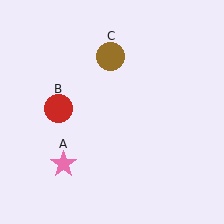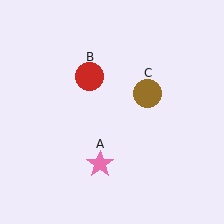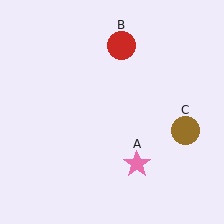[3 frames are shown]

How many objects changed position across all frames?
3 objects changed position: pink star (object A), red circle (object B), brown circle (object C).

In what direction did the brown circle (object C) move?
The brown circle (object C) moved down and to the right.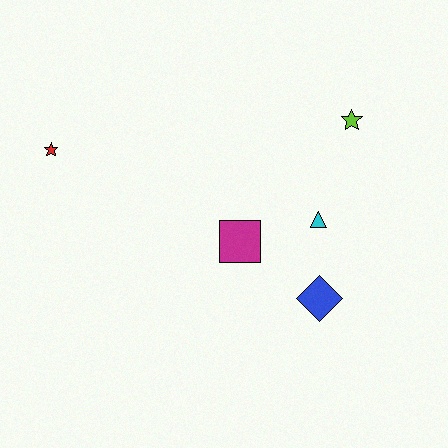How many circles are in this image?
There are no circles.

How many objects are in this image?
There are 5 objects.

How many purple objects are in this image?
There are no purple objects.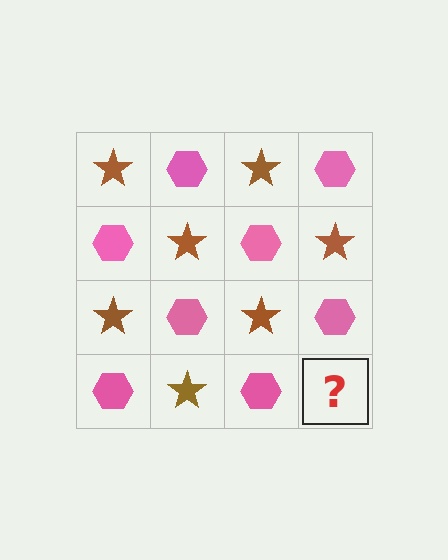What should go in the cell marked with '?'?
The missing cell should contain a brown star.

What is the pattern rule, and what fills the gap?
The rule is that it alternates brown star and pink hexagon in a checkerboard pattern. The gap should be filled with a brown star.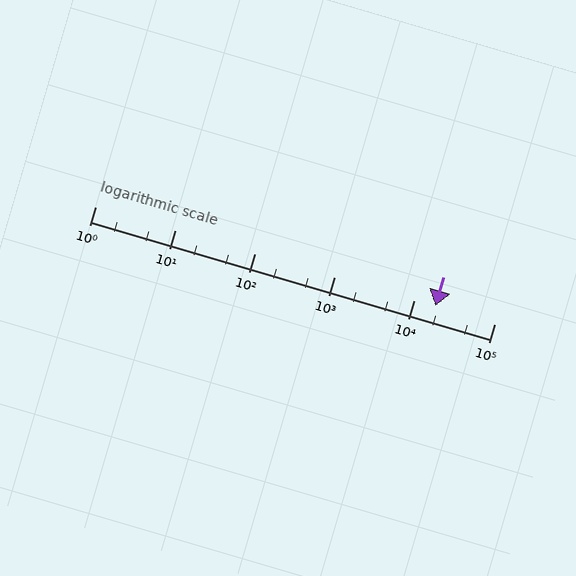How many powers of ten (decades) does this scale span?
The scale spans 5 decades, from 1 to 100000.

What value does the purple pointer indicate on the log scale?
The pointer indicates approximately 18000.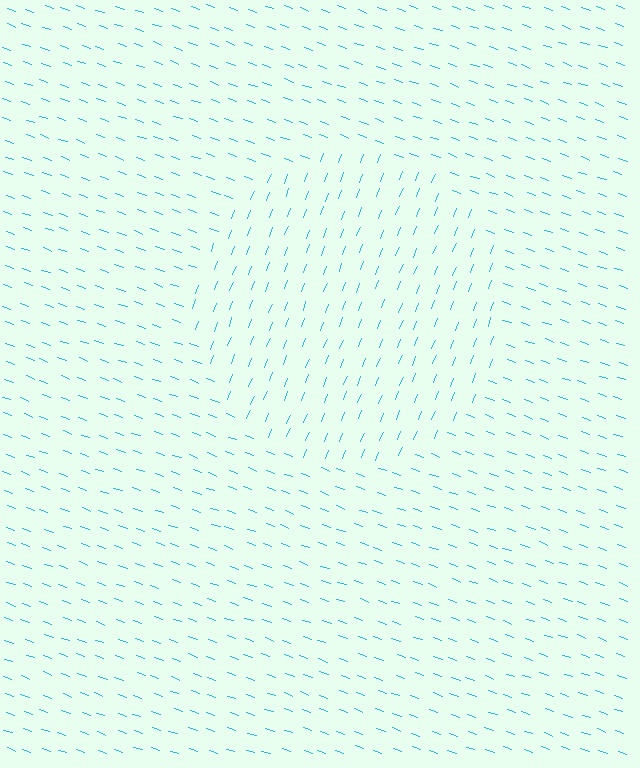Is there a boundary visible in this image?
Yes, there is a texture boundary formed by a change in line orientation.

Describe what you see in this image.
The image is filled with small cyan line segments. A circle region in the image has lines oriented differently from the surrounding lines, creating a visible texture boundary.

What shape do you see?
I see a circle.